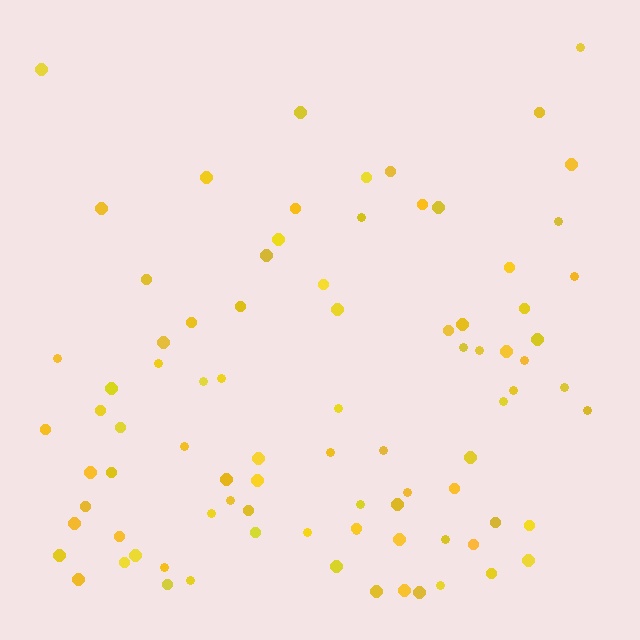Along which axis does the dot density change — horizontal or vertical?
Vertical.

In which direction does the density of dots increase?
From top to bottom, with the bottom side densest.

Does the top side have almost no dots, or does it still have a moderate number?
Still a moderate number, just noticeably fewer than the bottom.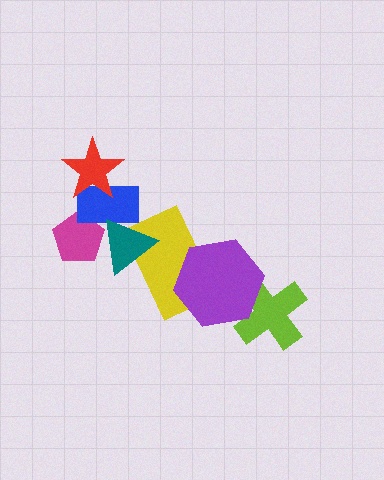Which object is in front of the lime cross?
The purple hexagon is in front of the lime cross.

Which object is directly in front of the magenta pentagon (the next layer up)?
The blue rectangle is directly in front of the magenta pentagon.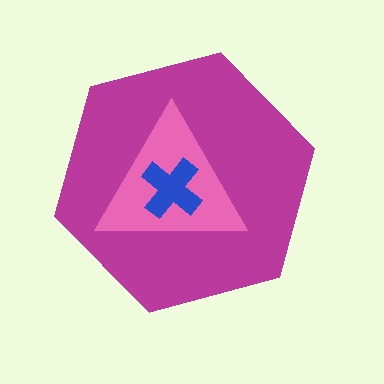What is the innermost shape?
The blue cross.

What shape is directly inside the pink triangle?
The blue cross.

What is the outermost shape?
The magenta hexagon.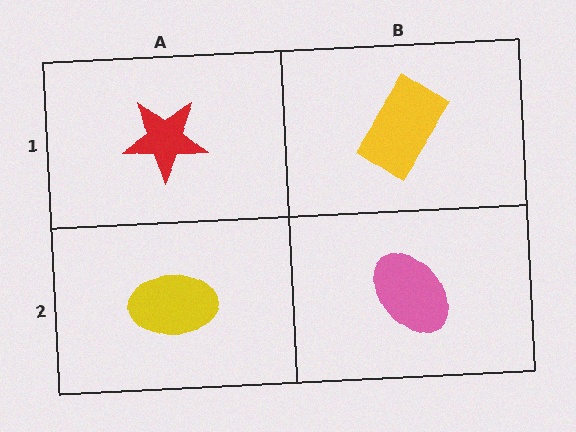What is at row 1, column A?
A red star.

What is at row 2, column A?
A yellow ellipse.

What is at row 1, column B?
A yellow rectangle.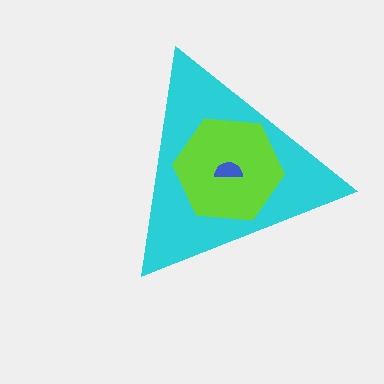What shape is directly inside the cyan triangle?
The lime hexagon.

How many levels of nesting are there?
3.